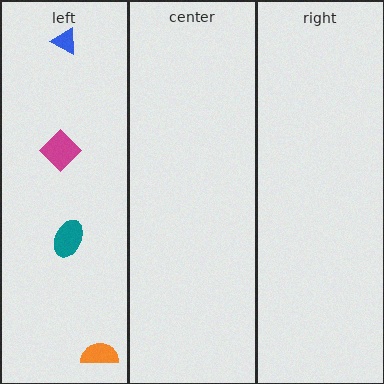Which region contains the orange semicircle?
The left region.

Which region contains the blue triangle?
The left region.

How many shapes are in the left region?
4.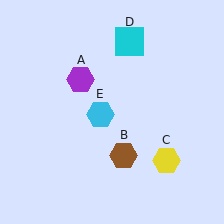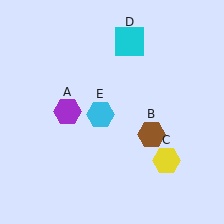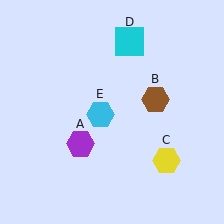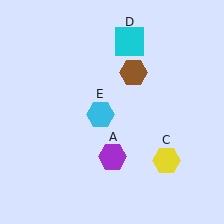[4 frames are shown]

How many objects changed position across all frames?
2 objects changed position: purple hexagon (object A), brown hexagon (object B).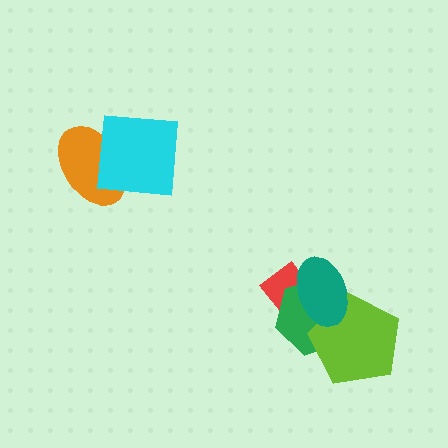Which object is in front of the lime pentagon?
The teal ellipse is in front of the lime pentagon.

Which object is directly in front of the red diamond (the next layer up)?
The green hexagon is directly in front of the red diamond.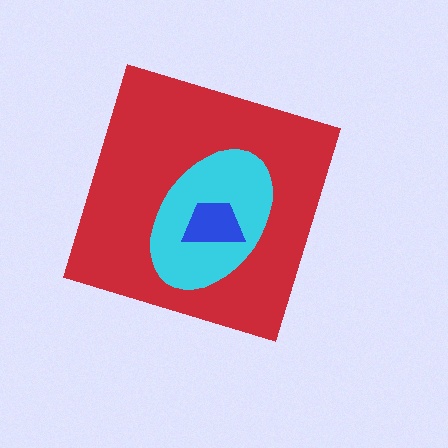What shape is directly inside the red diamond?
The cyan ellipse.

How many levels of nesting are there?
3.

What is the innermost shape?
The blue trapezoid.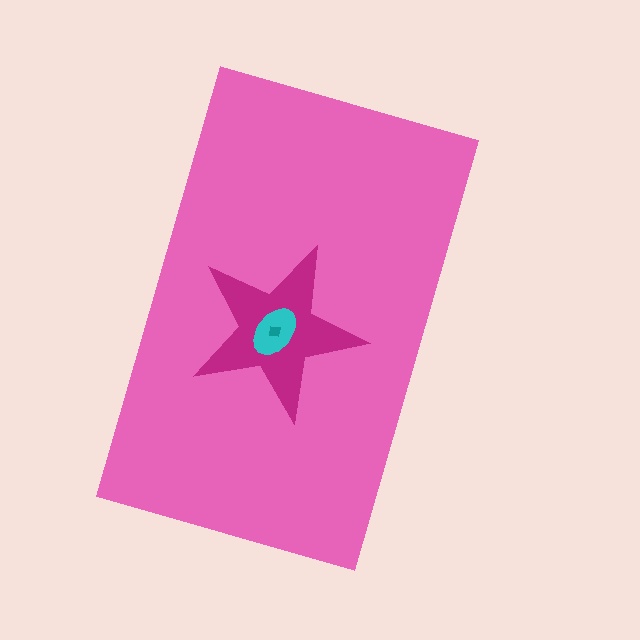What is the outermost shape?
The pink rectangle.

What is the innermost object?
The teal square.